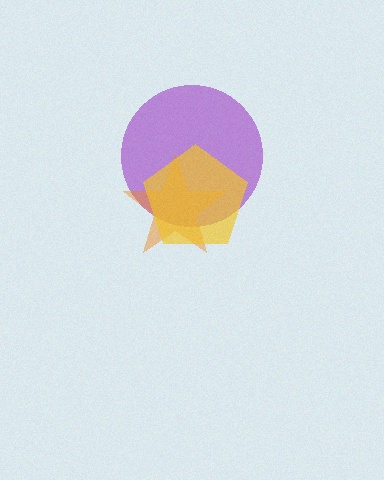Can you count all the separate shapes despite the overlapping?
Yes, there are 3 separate shapes.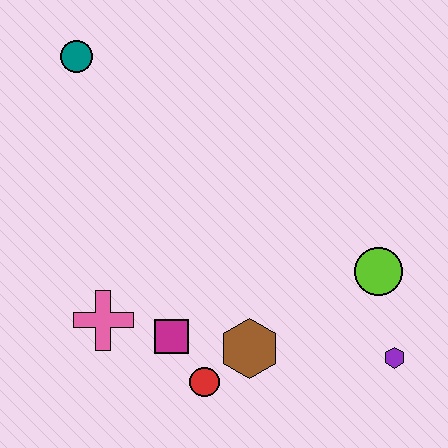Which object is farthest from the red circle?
The teal circle is farthest from the red circle.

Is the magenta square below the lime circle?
Yes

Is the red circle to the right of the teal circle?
Yes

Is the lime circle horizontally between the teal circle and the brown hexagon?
No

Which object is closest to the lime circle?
The purple hexagon is closest to the lime circle.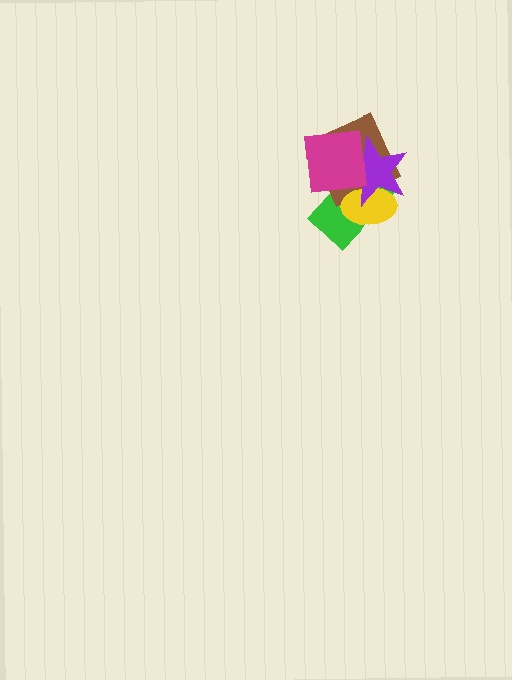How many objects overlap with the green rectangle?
4 objects overlap with the green rectangle.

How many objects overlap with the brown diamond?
4 objects overlap with the brown diamond.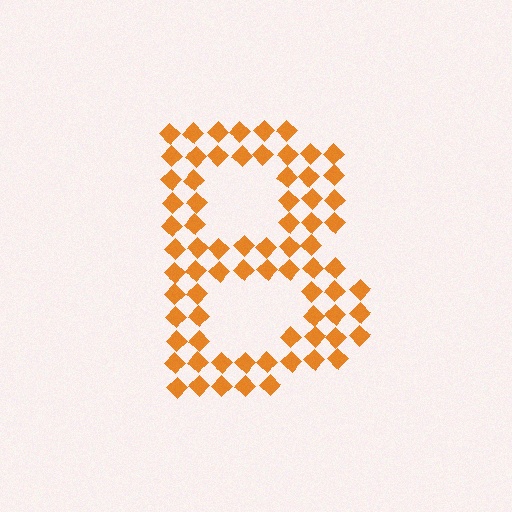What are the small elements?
The small elements are diamonds.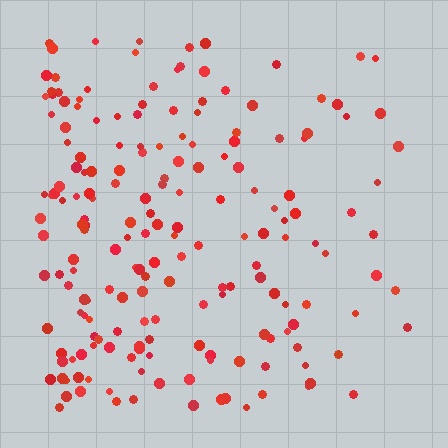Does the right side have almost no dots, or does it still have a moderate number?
Still a moderate number, just noticeably fewer than the left.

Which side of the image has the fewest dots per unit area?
The right.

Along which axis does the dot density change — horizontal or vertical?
Horizontal.